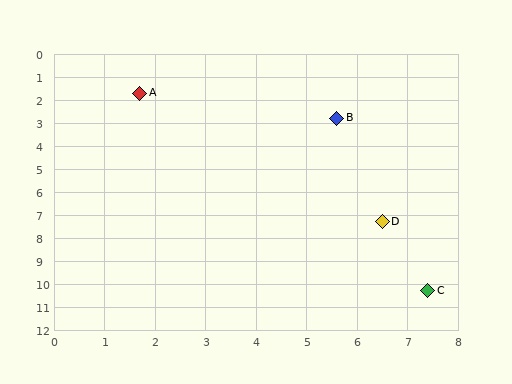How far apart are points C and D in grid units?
Points C and D are about 3.1 grid units apart.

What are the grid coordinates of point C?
Point C is at approximately (7.4, 10.3).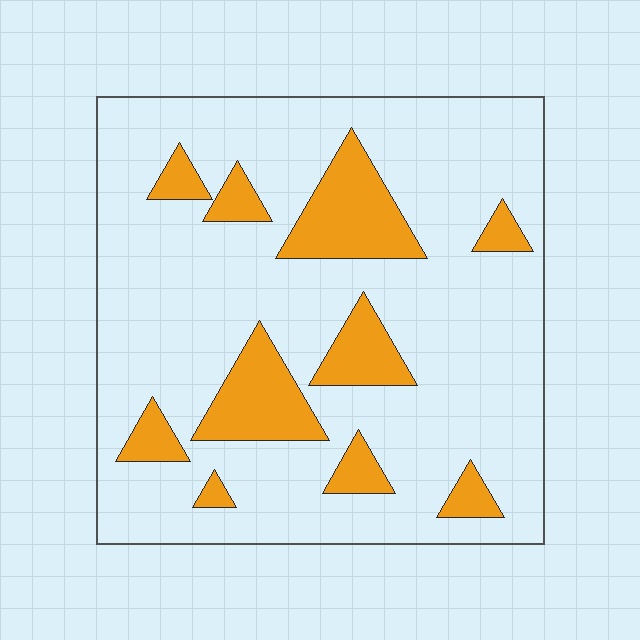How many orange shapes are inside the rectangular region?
10.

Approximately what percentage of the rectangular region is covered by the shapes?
Approximately 20%.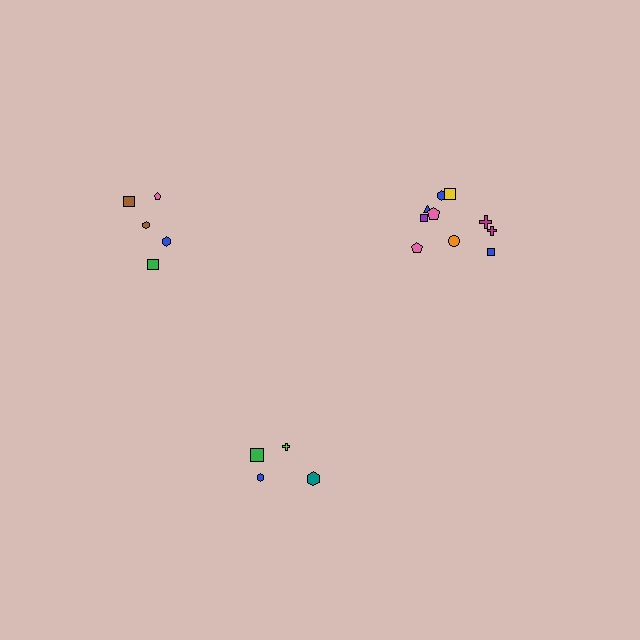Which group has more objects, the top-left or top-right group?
The top-right group.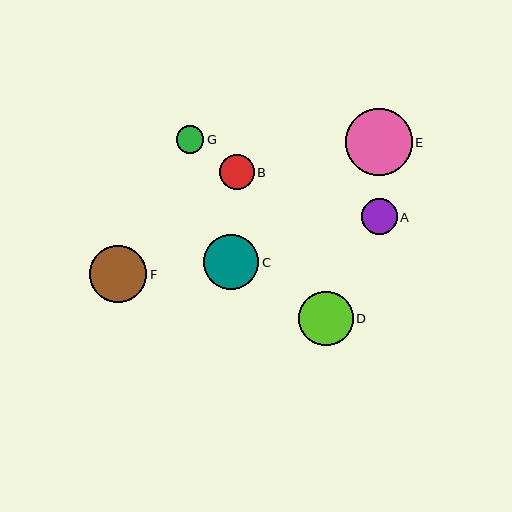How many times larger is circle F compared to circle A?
Circle F is approximately 1.6 times the size of circle A.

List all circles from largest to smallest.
From largest to smallest: E, F, C, D, A, B, G.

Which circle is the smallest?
Circle G is the smallest with a size of approximately 27 pixels.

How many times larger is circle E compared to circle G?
Circle E is approximately 2.4 times the size of circle G.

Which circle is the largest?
Circle E is the largest with a size of approximately 67 pixels.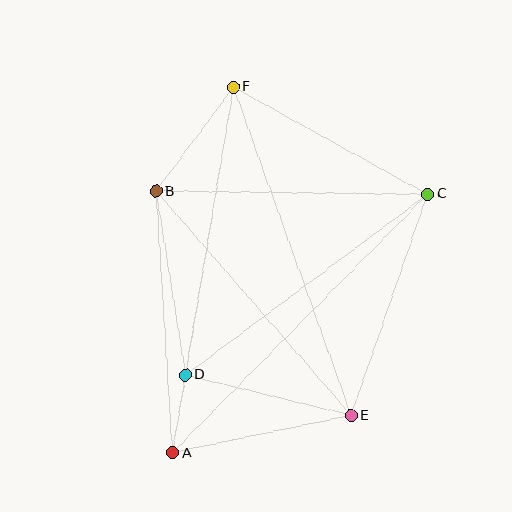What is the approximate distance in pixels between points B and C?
The distance between B and C is approximately 272 pixels.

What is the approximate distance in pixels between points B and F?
The distance between B and F is approximately 130 pixels.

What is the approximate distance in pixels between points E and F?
The distance between E and F is approximately 349 pixels.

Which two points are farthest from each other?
Points A and F are farthest from each other.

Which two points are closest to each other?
Points A and D are closest to each other.